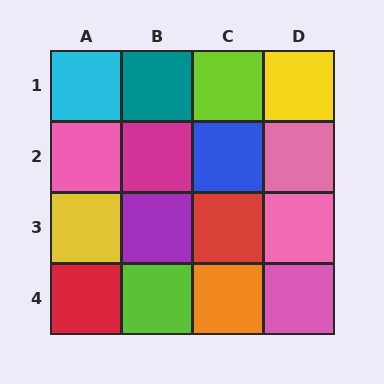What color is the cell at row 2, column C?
Blue.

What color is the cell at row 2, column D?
Pink.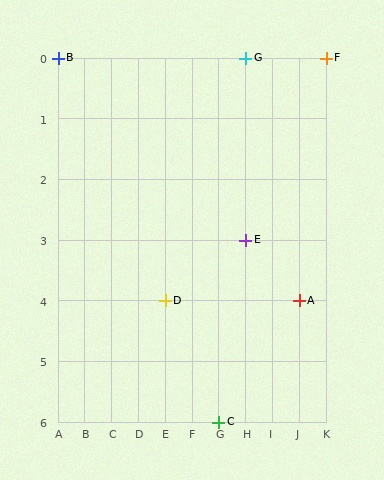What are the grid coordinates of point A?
Point A is at grid coordinates (J, 4).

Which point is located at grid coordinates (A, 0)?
Point B is at (A, 0).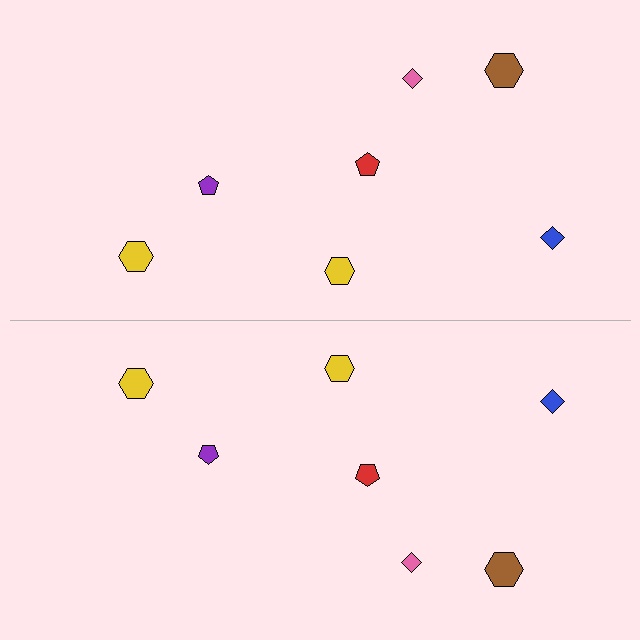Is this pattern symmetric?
Yes, this pattern has bilateral (reflection) symmetry.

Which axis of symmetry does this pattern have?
The pattern has a horizontal axis of symmetry running through the center of the image.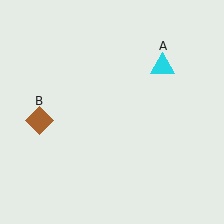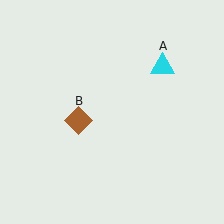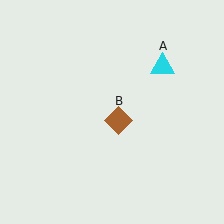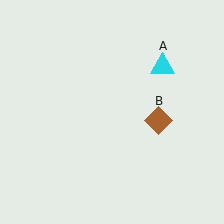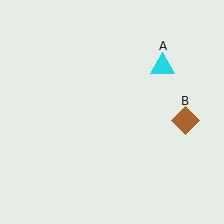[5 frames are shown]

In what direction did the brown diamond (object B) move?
The brown diamond (object B) moved right.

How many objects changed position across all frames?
1 object changed position: brown diamond (object B).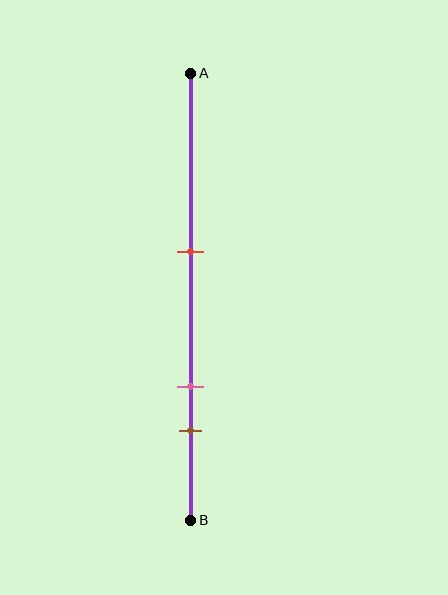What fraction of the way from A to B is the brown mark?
The brown mark is approximately 80% (0.8) of the way from A to B.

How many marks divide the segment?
There are 3 marks dividing the segment.